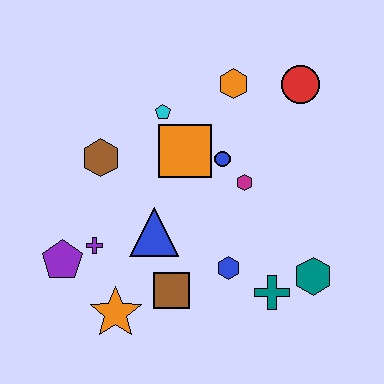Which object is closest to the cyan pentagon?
The orange square is closest to the cyan pentagon.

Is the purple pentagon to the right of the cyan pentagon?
No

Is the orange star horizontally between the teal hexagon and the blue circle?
No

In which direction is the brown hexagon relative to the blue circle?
The brown hexagon is to the left of the blue circle.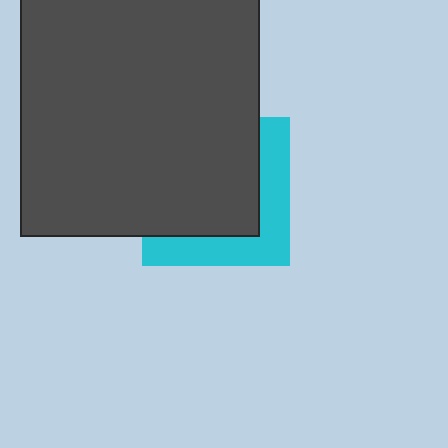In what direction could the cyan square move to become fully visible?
The cyan square could move toward the lower-right. That would shift it out from behind the dark gray square entirely.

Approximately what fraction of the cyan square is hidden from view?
Roughly 65% of the cyan square is hidden behind the dark gray square.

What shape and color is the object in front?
The object in front is a dark gray square.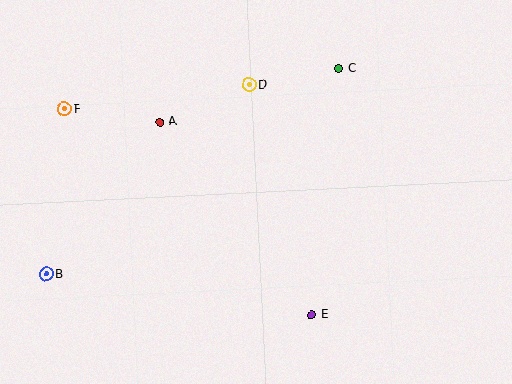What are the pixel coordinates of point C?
Point C is at (339, 69).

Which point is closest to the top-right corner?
Point C is closest to the top-right corner.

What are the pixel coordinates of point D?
Point D is at (249, 85).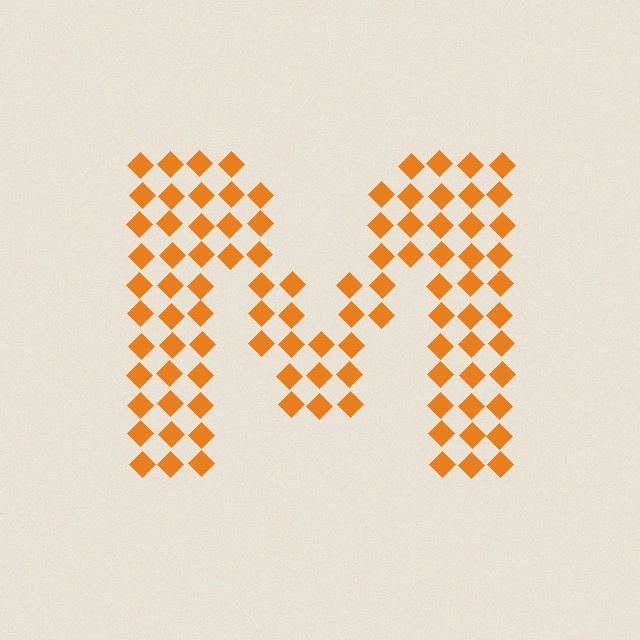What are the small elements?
The small elements are diamonds.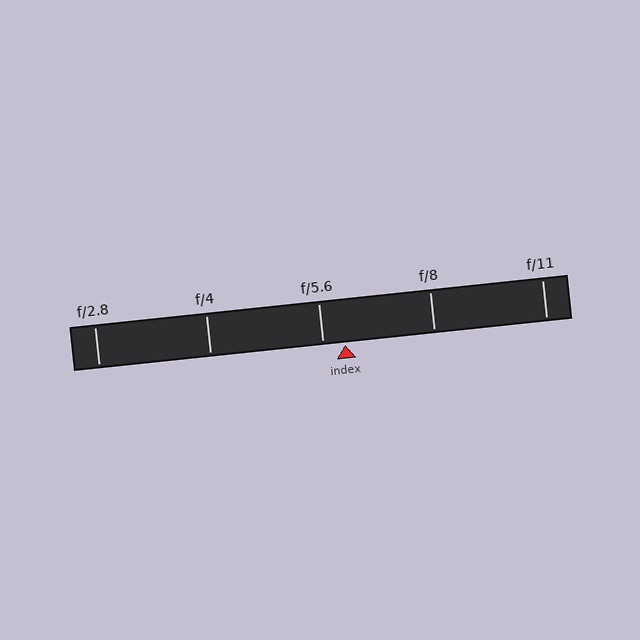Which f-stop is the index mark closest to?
The index mark is closest to f/5.6.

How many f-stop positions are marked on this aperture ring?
There are 5 f-stop positions marked.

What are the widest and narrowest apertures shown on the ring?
The widest aperture shown is f/2.8 and the narrowest is f/11.